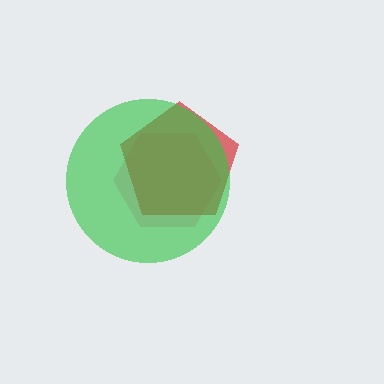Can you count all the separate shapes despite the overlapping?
Yes, there are 3 separate shapes.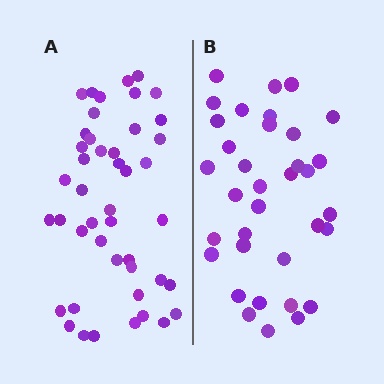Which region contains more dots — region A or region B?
Region A (the left region) has more dots.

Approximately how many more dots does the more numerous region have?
Region A has roughly 10 or so more dots than region B.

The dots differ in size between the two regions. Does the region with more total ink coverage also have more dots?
No. Region B has more total ink coverage because its dots are larger, but region A actually contains more individual dots. Total area can be misleading — the number of items is what matters here.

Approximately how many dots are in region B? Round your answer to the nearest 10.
About 40 dots. (The exact count is 35, which rounds to 40.)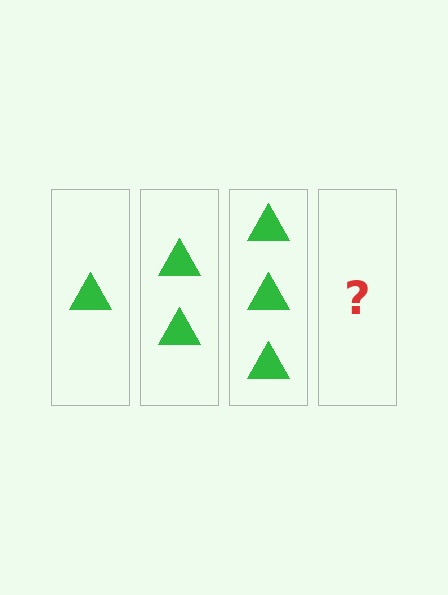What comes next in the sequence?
The next element should be 4 triangles.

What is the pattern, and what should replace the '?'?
The pattern is that each step adds one more triangle. The '?' should be 4 triangles.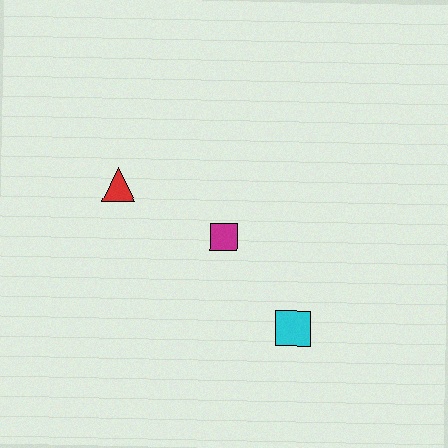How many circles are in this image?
There are no circles.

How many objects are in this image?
There are 3 objects.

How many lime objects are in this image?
There are no lime objects.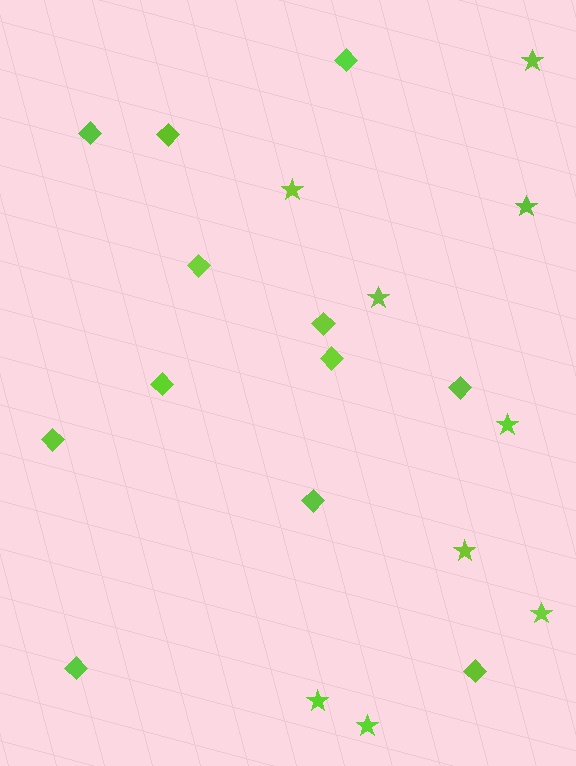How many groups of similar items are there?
There are 2 groups: one group of stars (9) and one group of diamonds (12).